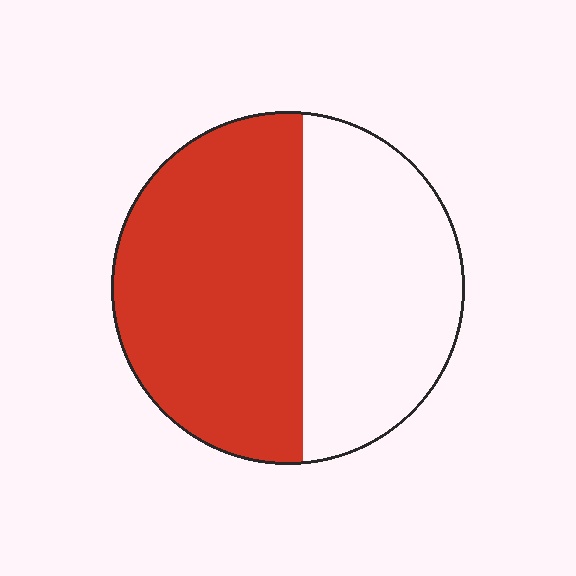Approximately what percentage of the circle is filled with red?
Approximately 55%.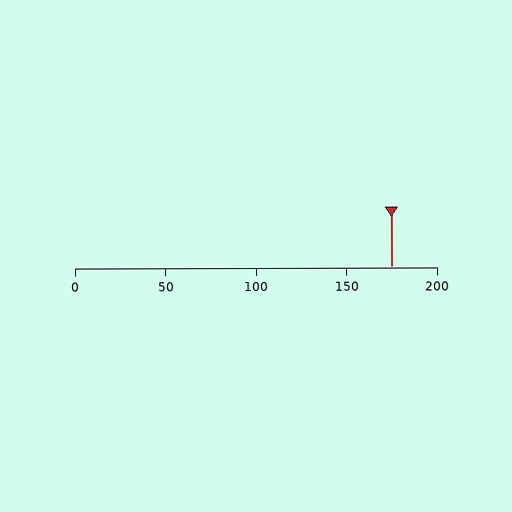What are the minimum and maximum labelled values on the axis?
The axis runs from 0 to 200.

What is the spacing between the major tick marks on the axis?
The major ticks are spaced 50 apart.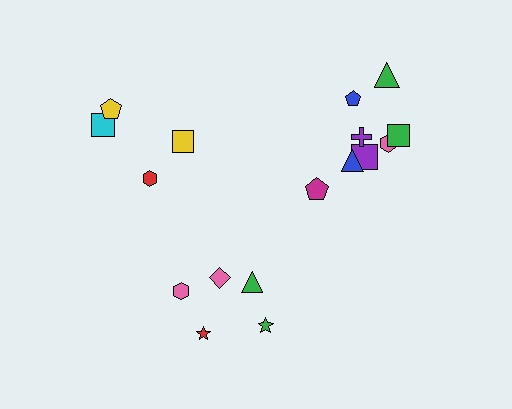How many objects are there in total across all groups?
There are 17 objects.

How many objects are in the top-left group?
There are 4 objects.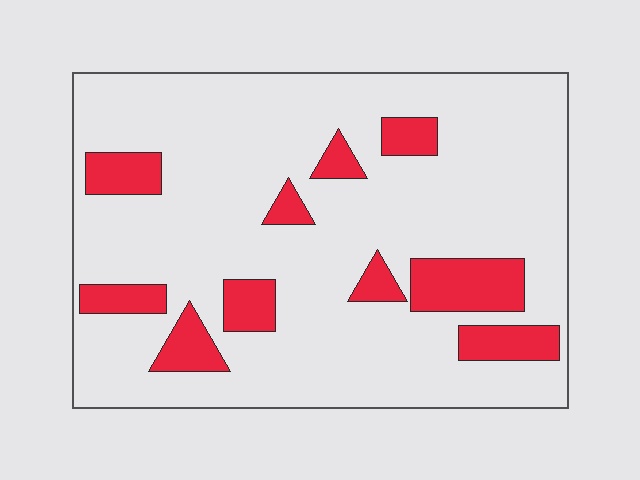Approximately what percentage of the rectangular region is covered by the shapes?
Approximately 15%.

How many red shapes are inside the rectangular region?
10.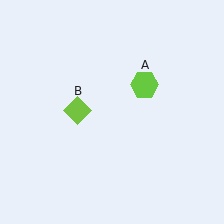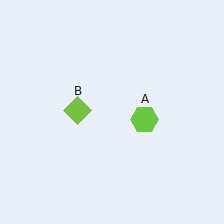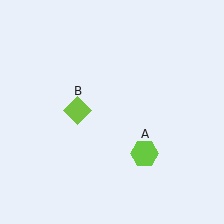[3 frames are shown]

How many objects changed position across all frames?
1 object changed position: lime hexagon (object A).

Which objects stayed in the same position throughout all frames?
Lime diamond (object B) remained stationary.